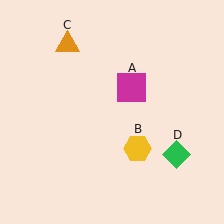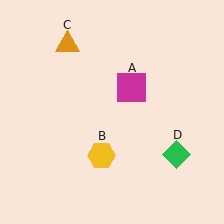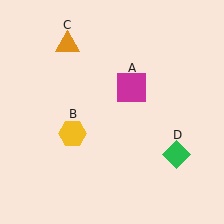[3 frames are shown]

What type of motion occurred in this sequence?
The yellow hexagon (object B) rotated clockwise around the center of the scene.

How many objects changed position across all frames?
1 object changed position: yellow hexagon (object B).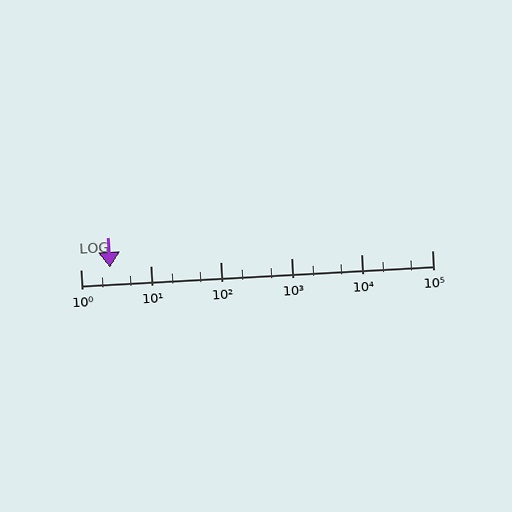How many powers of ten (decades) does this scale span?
The scale spans 5 decades, from 1 to 100000.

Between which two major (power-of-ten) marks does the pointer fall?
The pointer is between 1 and 10.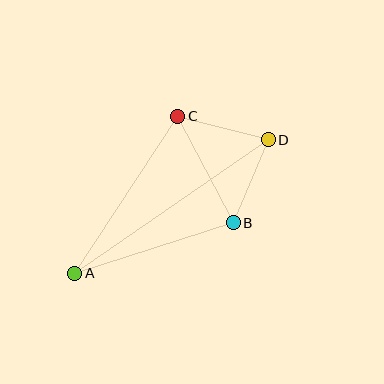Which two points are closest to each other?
Points B and D are closest to each other.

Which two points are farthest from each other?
Points A and D are farthest from each other.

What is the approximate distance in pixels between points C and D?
The distance between C and D is approximately 93 pixels.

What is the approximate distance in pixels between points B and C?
The distance between B and C is approximately 120 pixels.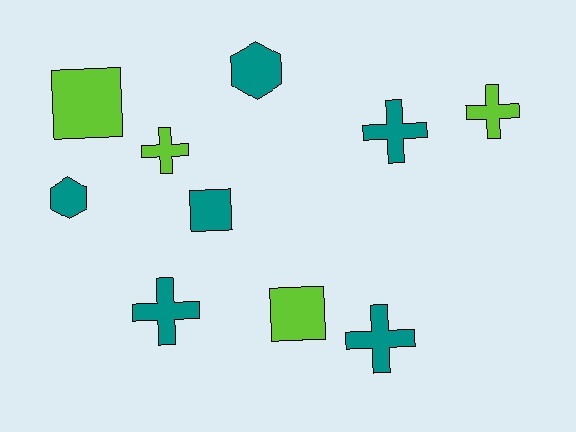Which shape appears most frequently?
Cross, with 5 objects.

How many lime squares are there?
There are 2 lime squares.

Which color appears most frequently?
Teal, with 6 objects.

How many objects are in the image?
There are 10 objects.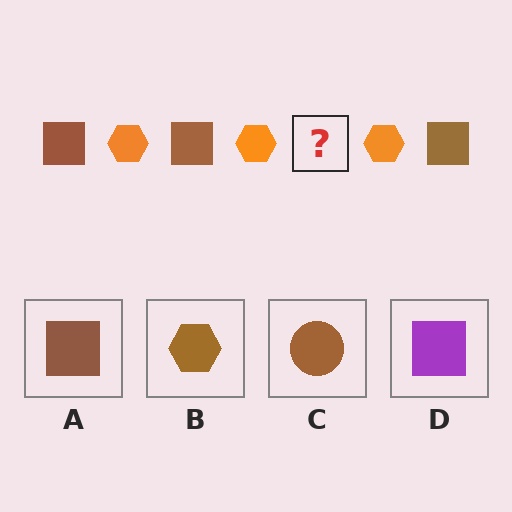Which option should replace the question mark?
Option A.